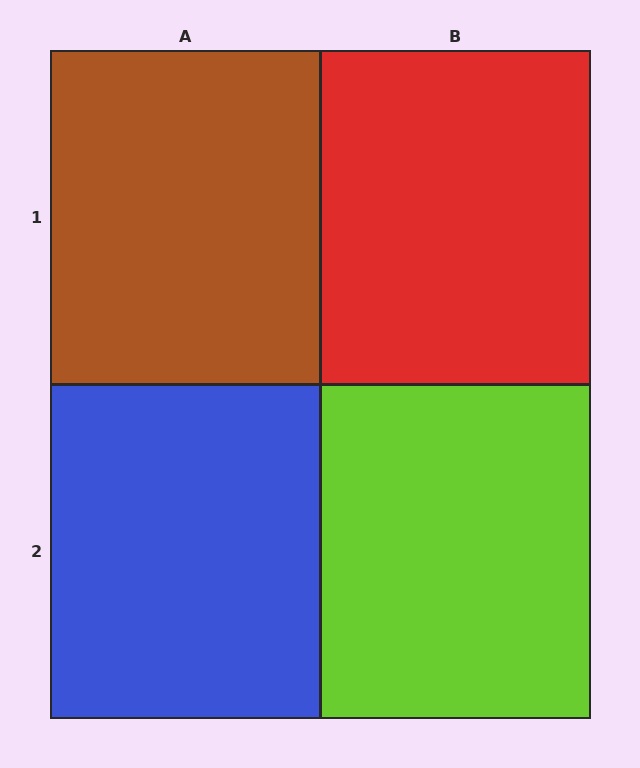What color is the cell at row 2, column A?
Blue.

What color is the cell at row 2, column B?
Lime.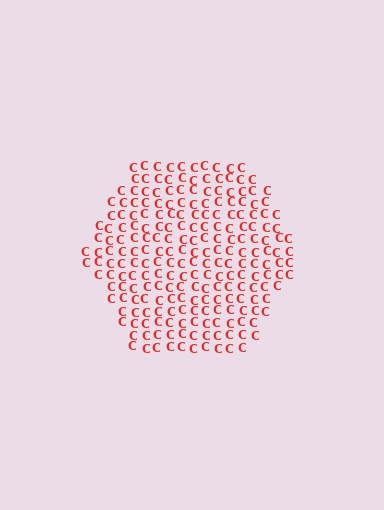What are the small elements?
The small elements are letter C's.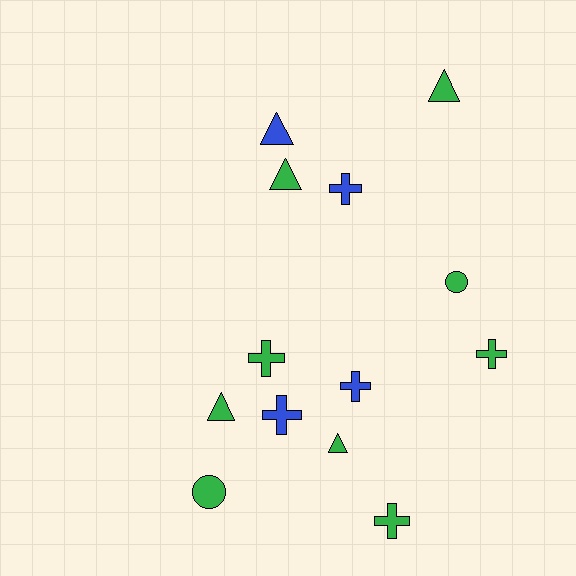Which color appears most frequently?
Green, with 9 objects.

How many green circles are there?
There are 2 green circles.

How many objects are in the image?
There are 13 objects.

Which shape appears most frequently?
Cross, with 6 objects.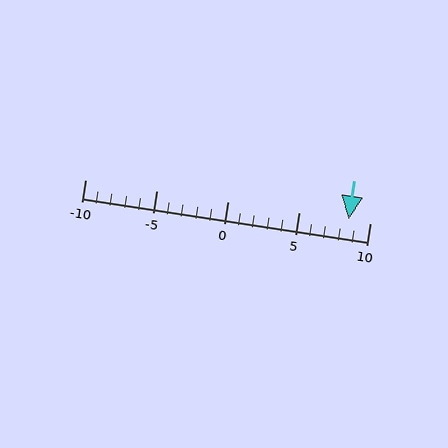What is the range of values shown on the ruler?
The ruler shows values from -10 to 10.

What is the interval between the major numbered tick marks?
The major tick marks are spaced 5 units apart.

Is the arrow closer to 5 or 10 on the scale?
The arrow is closer to 10.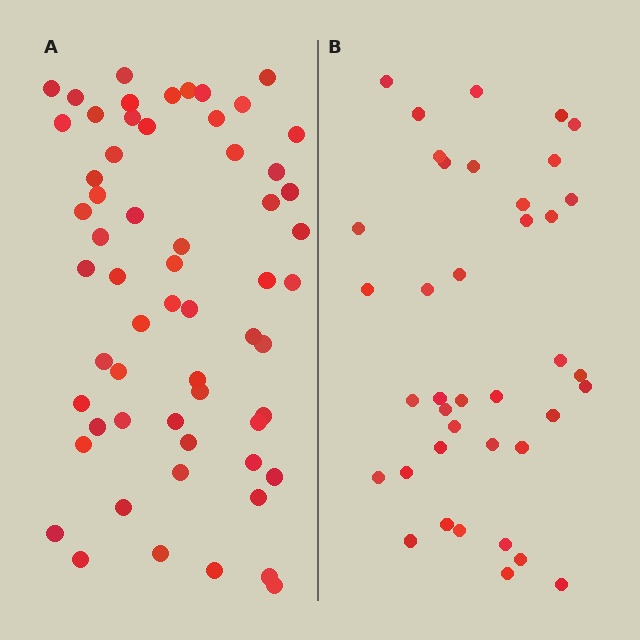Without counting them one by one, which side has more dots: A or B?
Region A (the left region) has more dots.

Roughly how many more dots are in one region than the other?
Region A has approximately 20 more dots than region B.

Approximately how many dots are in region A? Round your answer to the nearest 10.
About 60 dots.